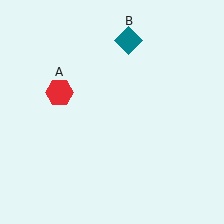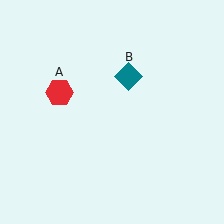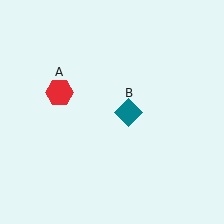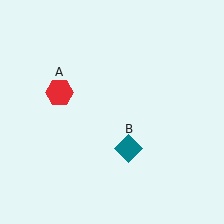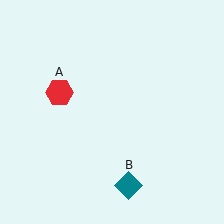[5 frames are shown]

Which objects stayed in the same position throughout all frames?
Red hexagon (object A) remained stationary.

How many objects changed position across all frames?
1 object changed position: teal diamond (object B).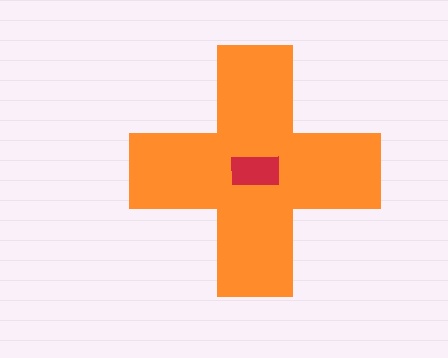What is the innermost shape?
The red rectangle.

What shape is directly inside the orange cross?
The red rectangle.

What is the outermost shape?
The orange cross.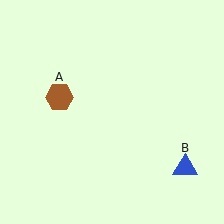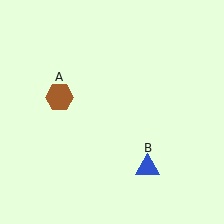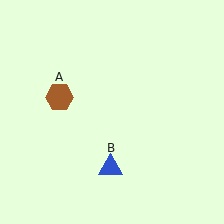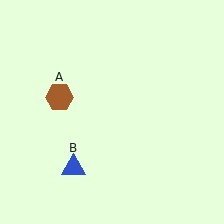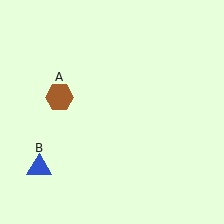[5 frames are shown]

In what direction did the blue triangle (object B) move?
The blue triangle (object B) moved left.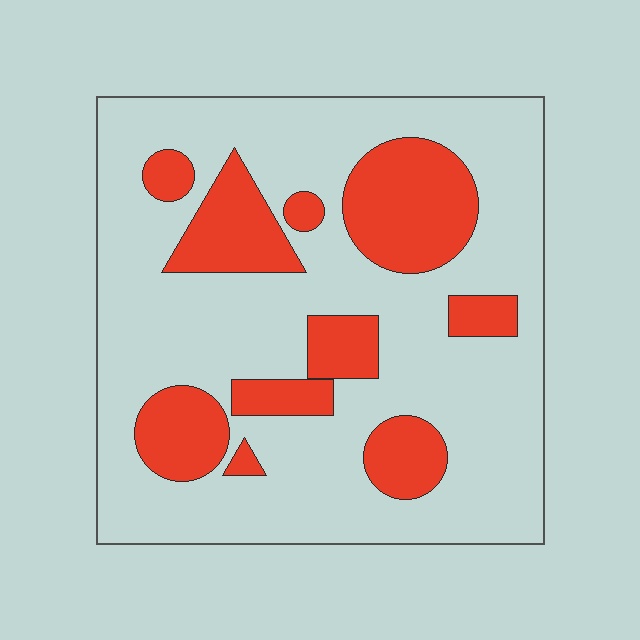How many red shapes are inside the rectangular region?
10.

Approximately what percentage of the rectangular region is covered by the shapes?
Approximately 25%.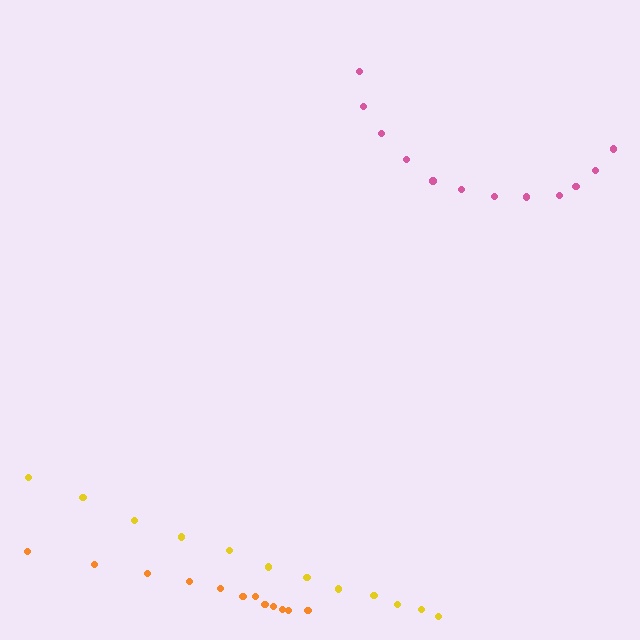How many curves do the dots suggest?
There are 3 distinct paths.